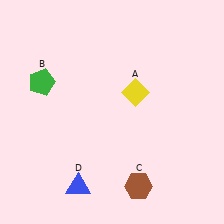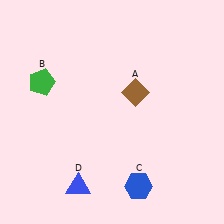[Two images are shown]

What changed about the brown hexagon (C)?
In Image 1, C is brown. In Image 2, it changed to blue.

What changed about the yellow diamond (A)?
In Image 1, A is yellow. In Image 2, it changed to brown.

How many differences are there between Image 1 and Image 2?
There are 2 differences between the two images.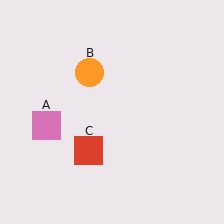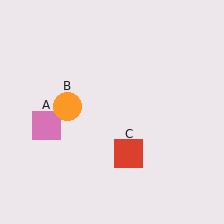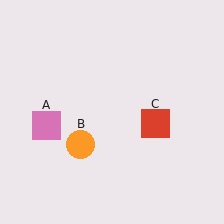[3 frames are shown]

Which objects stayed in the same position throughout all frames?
Pink square (object A) remained stationary.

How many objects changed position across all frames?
2 objects changed position: orange circle (object B), red square (object C).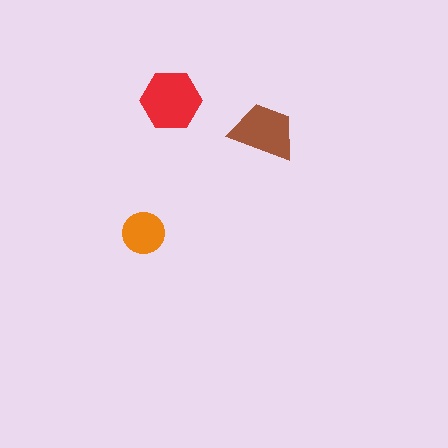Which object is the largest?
The red hexagon.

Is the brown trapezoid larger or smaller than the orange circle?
Larger.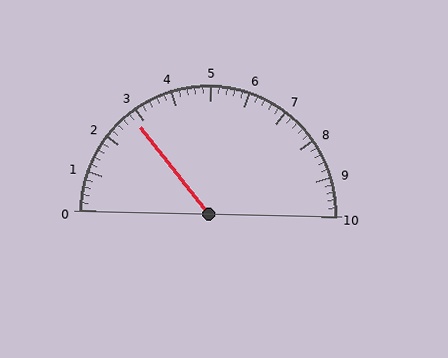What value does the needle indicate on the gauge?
The needle indicates approximately 2.8.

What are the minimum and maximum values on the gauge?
The gauge ranges from 0 to 10.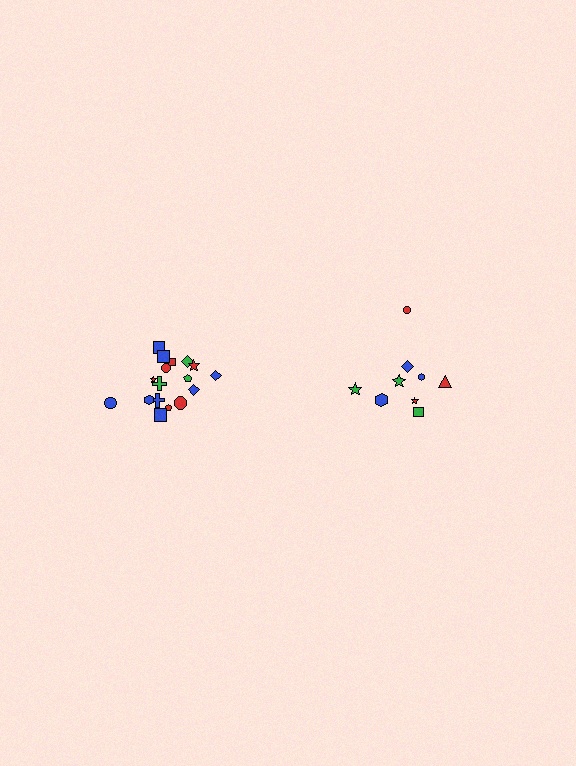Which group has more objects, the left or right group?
The left group.